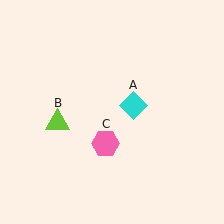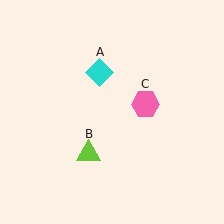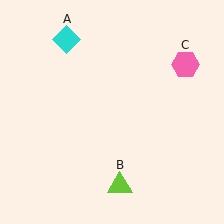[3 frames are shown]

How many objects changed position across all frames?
3 objects changed position: cyan diamond (object A), lime triangle (object B), pink hexagon (object C).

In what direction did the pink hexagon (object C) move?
The pink hexagon (object C) moved up and to the right.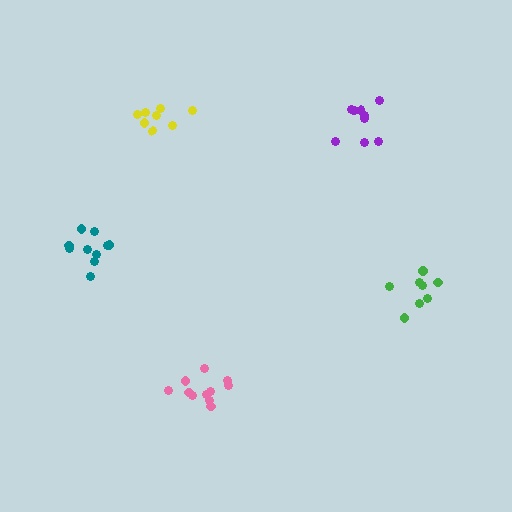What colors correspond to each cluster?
The clusters are colored: green, teal, purple, pink, yellow.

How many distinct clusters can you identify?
There are 5 distinct clusters.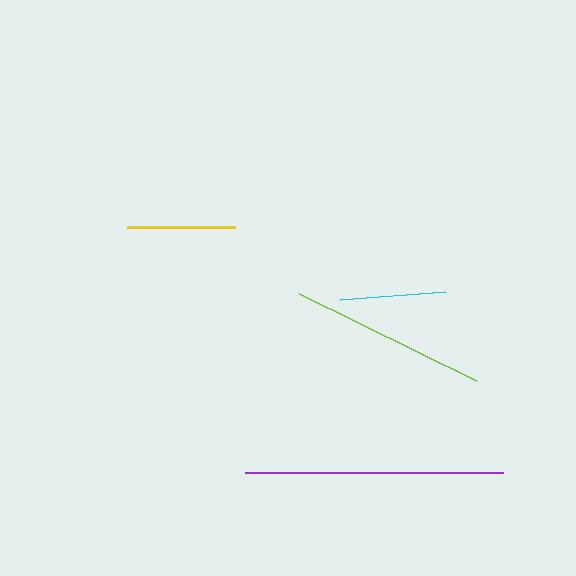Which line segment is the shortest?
The cyan line is the shortest at approximately 105 pixels.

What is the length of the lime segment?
The lime segment is approximately 197 pixels long.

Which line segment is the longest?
The purple line is the longest at approximately 258 pixels.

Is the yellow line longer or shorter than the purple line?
The purple line is longer than the yellow line.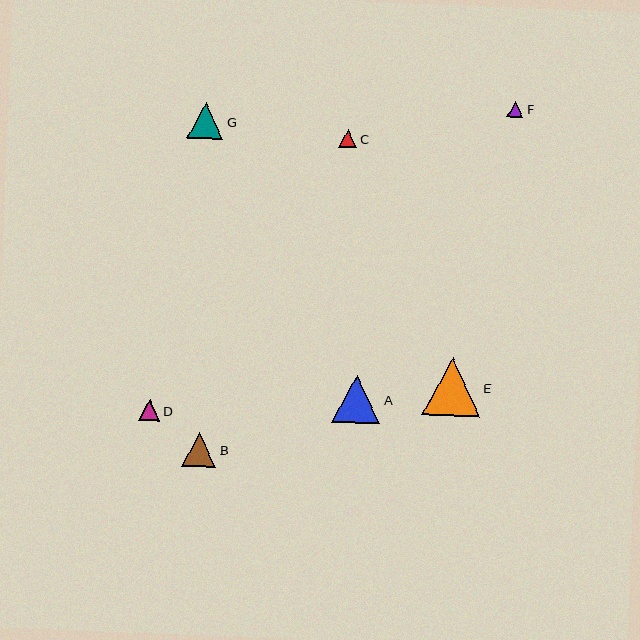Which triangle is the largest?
Triangle E is the largest with a size of approximately 58 pixels.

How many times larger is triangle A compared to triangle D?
Triangle A is approximately 2.3 times the size of triangle D.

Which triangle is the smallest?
Triangle F is the smallest with a size of approximately 16 pixels.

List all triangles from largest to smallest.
From largest to smallest: E, A, G, B, D, C, F.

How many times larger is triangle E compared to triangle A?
Triangle E is approximately 1.2 times the size of triangle A.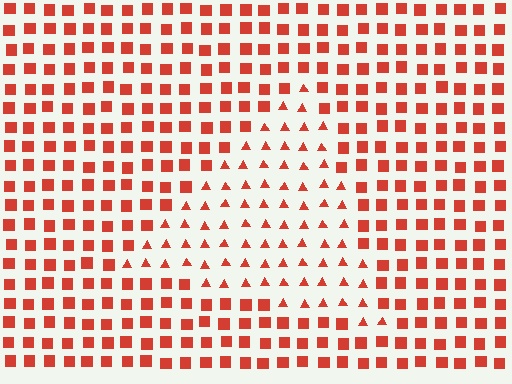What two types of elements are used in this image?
The image uses triangles inside the triangle region and squares outside it.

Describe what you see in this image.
The image is filled with small red elements arranged in a uniform grid. A triangle-shaped region contains triangles, while the surrounding area contains squares. The boundary is defined purely by the change in element shape.